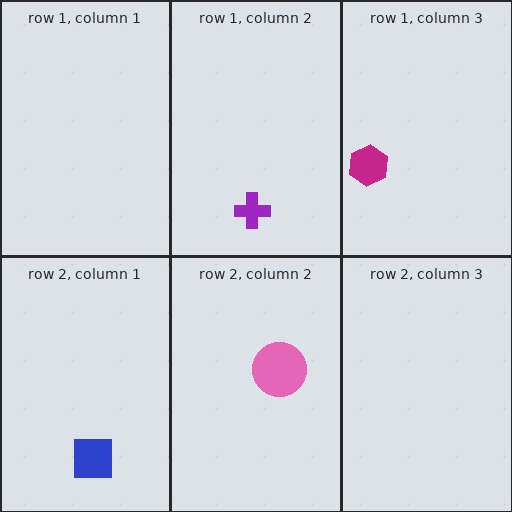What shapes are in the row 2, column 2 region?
The pink circle.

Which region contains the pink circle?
The row 2, column 2 region.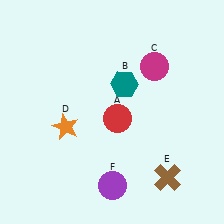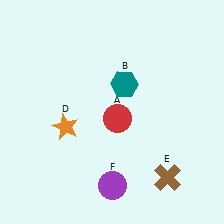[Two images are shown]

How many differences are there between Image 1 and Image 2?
There is 1 difference between the two images.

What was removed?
The magenta circle (C) was removed in Image 2.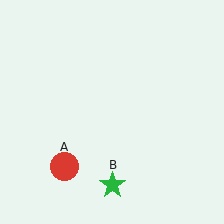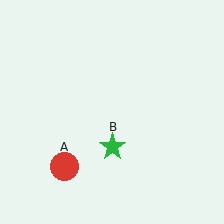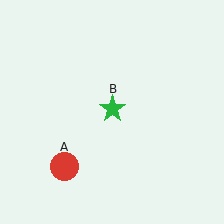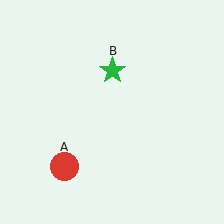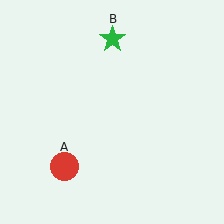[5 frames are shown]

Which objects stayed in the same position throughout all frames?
Red circle (object A) remained stationary.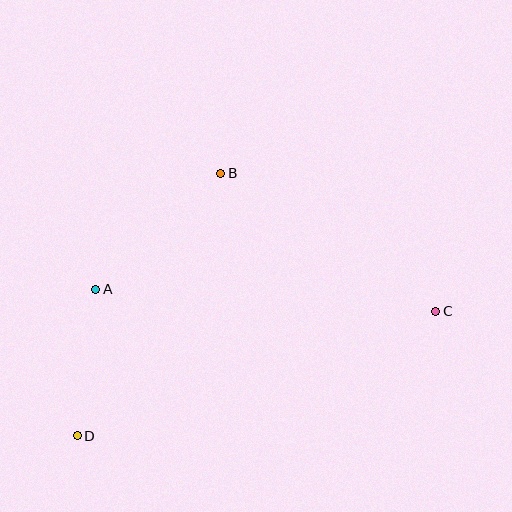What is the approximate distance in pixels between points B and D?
The distance between B and D is approximately 299 pixels.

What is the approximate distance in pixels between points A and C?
The distance between A and C is approximately 341 pixels.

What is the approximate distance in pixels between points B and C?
The distance between B and C is approximately 256 pixels.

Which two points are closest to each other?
Points A and D are closest to each other.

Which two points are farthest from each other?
Points C and D are farthest from each other.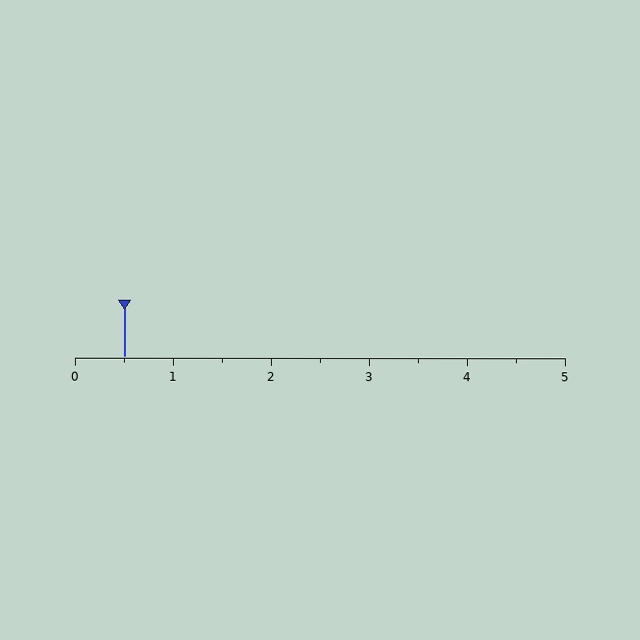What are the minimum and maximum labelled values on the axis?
The axis runs from 0 to 5.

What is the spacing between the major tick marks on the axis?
The major ticks are spaced 1 apart.